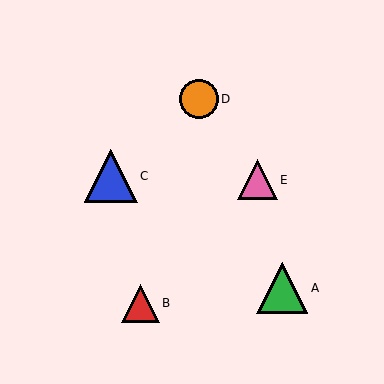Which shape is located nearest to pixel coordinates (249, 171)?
The pink triangle (labeled E) at (257, 180) is nearest to that location.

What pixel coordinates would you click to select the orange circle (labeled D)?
Click at (199, 99) to select the orange circle D.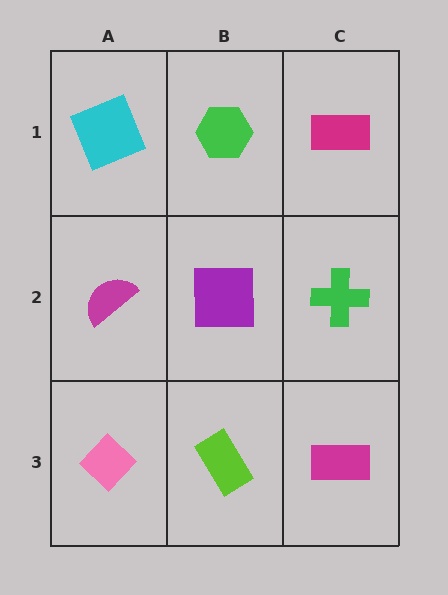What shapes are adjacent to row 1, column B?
A purple square (row 2, column B), a cyan square (row 1, column A), a magenta rectangle (row 1, column C).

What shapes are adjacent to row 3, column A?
A magenta semicircle (row 2, column A), a lime rectangle (row 3, column B).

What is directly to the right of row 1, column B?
A magenta rectangle.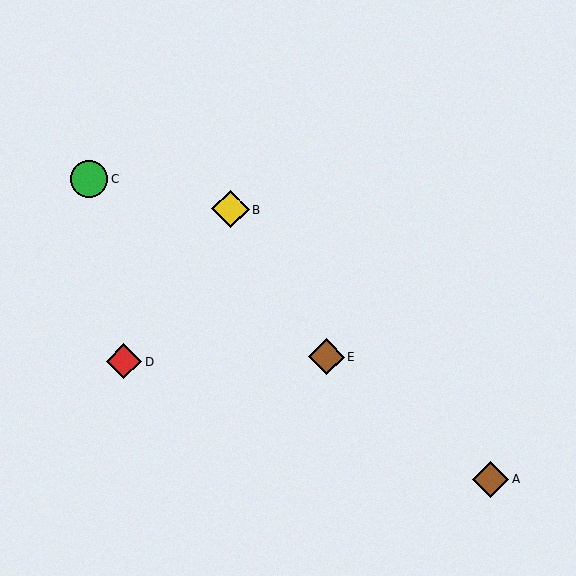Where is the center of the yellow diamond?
The center of the yellow diamond is at (230, 209).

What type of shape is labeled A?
Shape A is a brown diamond.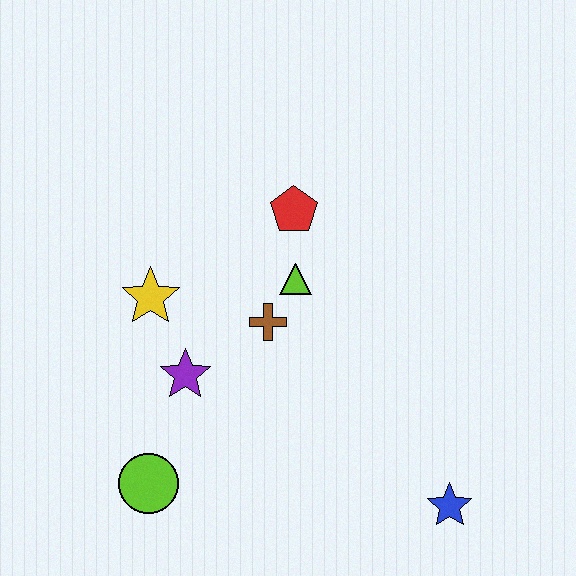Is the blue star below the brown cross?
Yes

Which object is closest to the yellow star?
The purple star is closest to the yellow star.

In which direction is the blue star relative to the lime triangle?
The blue star is below the lime triangle.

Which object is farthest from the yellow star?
The blue star is farthest from the yellow star.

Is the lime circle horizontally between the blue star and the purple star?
No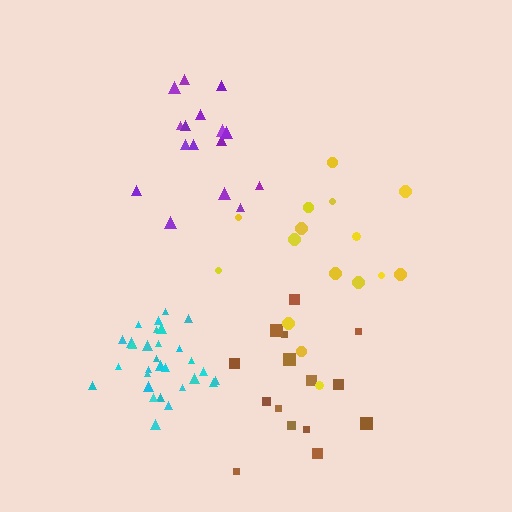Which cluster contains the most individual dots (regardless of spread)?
Cyan (30).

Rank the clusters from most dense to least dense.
cyan, purple, brown, yellow.